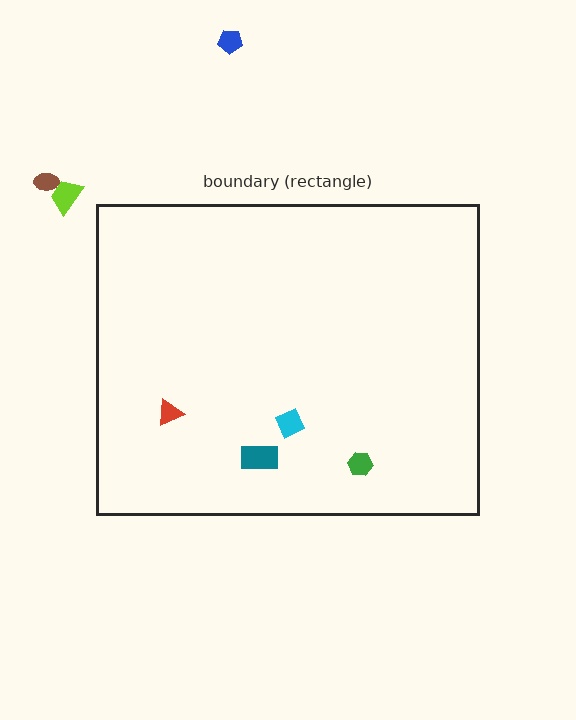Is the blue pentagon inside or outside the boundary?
Outside.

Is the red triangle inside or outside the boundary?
Inside.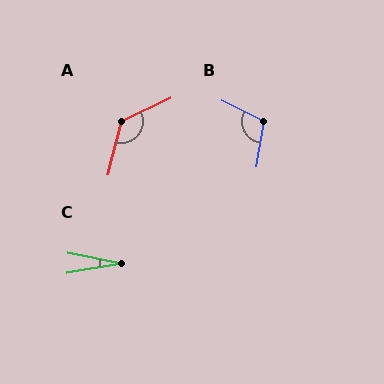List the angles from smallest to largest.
C (21°), B (108°), A (129°).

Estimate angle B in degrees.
Approximately 108 degrees.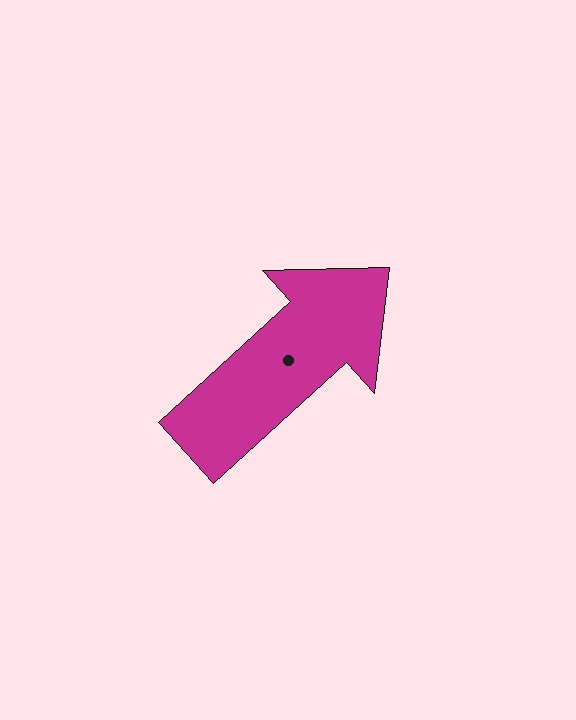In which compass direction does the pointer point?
Northeast.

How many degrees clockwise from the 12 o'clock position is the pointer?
Approximately 48 degrees.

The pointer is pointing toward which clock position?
Roughly 2 o'clock.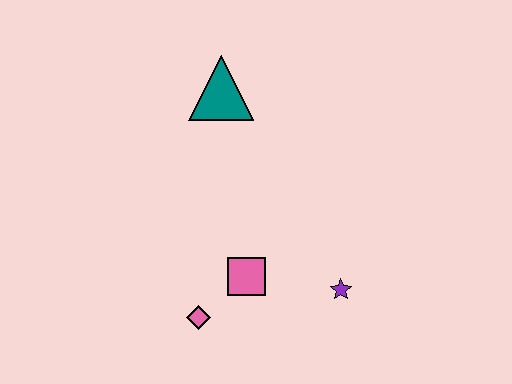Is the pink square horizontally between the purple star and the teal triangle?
Yes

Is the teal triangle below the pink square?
No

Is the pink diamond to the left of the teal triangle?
Yes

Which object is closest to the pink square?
The pink diamond is closest to the pink square.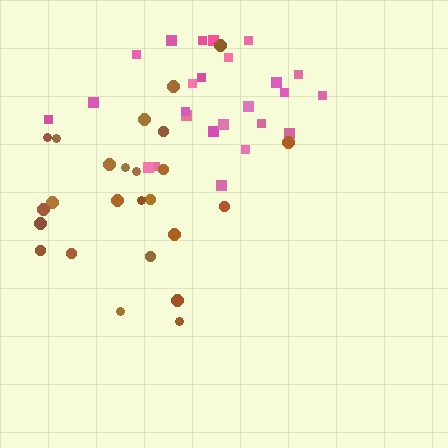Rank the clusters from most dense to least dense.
pink, brown.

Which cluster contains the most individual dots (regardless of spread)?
Pink (26).